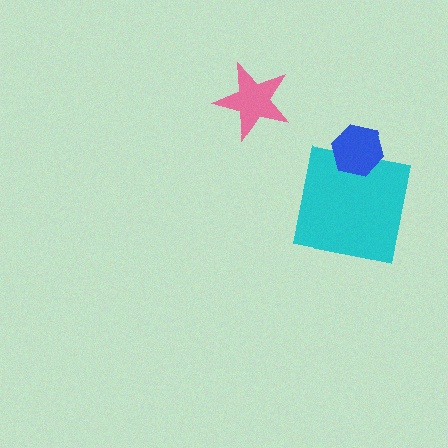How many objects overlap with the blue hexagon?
1 object overlaps with the blue hexagon.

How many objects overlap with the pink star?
0 objects overlap with the pink star.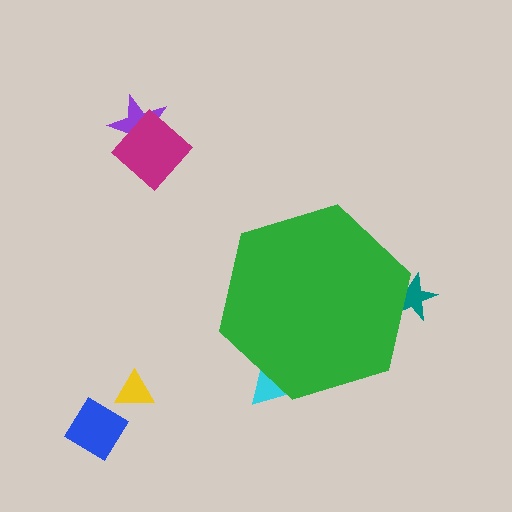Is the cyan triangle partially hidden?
Yes, the cyan triangle is partially hidden behind the green hexagon.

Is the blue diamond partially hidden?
No, the blue diamond is fully visible.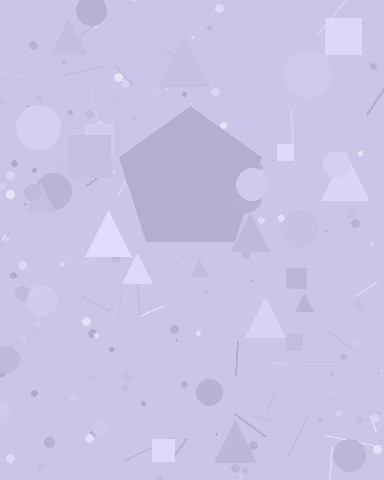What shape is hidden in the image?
A pentagon is hidden in the image.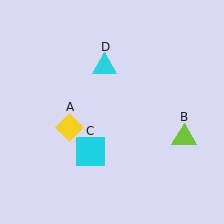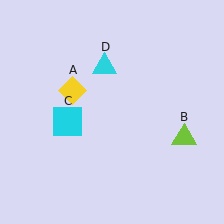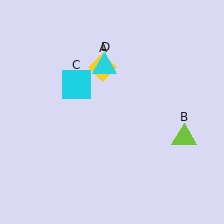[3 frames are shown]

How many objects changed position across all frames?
2 objects changed position: yellow diamond (object A), cyan square (object C).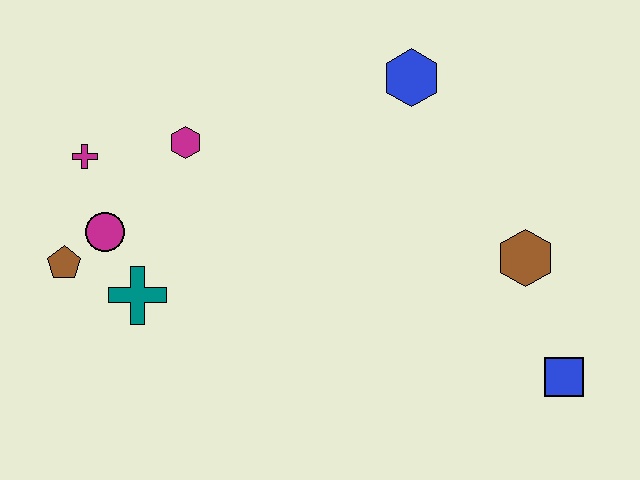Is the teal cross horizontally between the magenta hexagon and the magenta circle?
Yes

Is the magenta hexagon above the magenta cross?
Yes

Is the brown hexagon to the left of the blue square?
Yes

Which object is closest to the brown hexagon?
The blue square is closest to the brown hexagon.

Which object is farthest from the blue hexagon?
The brown pentagon is farthest from the blue hexagon.